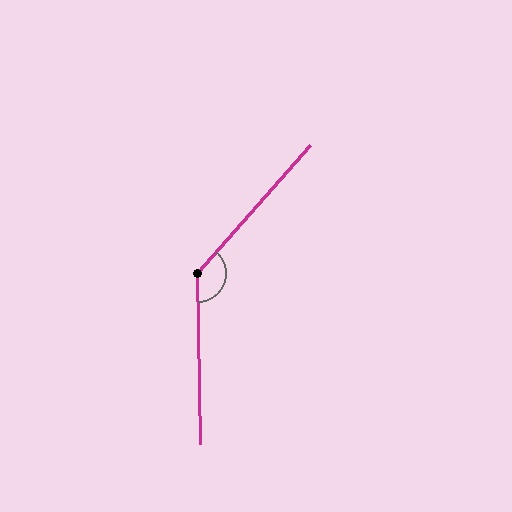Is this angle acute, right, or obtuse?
It is obtuse.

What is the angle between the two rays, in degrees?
Approximately 138 degrees.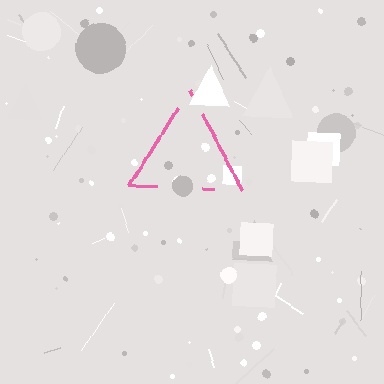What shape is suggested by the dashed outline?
The dashed outline suggests a triangle.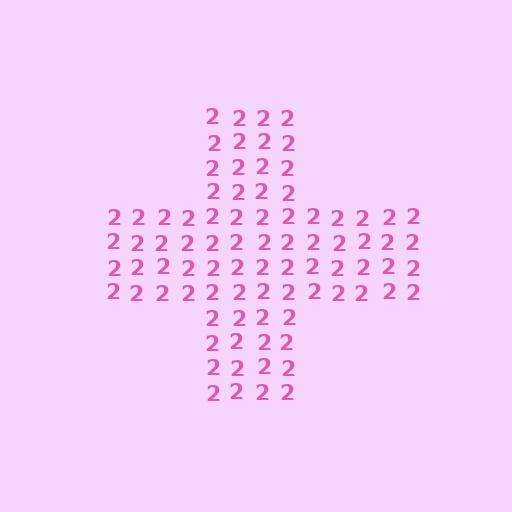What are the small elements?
The small elements are digit 2's.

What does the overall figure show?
The overall figure shows a cross.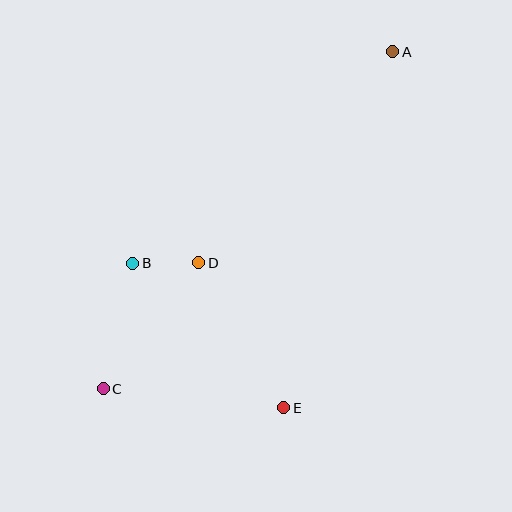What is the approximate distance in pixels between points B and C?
The distance between B and C is approximately 129 pixels.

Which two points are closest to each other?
Points B and D are closest to each other.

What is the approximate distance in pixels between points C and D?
The distance between C and D is approximately 158 pixels.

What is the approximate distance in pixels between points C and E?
The distance between C and E is approximately 181 pixels.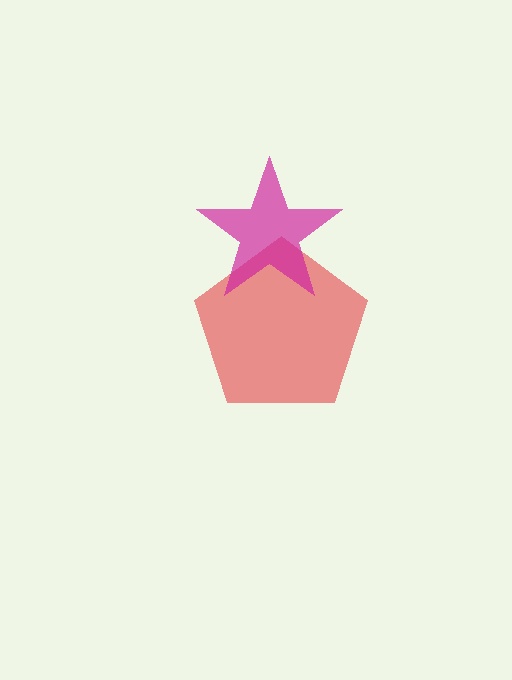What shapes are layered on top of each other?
The layered shapes are: a red pentagon, a magenta star.